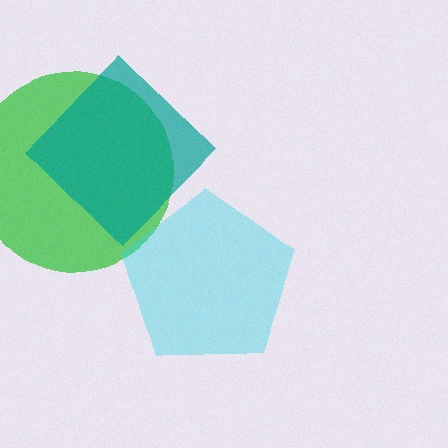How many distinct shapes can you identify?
There are 3 distinct shapes: a green circle, a cyan pentagon, a teal diamond.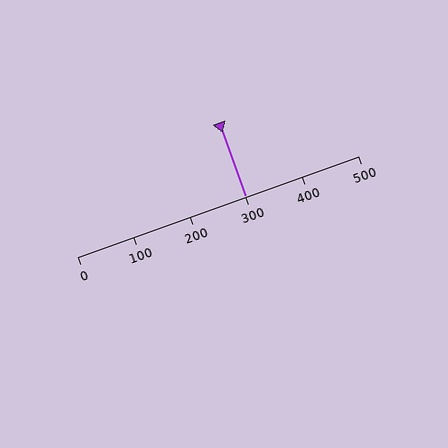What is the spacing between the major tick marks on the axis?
The major ticks are spaced 100 apart.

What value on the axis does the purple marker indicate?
The marker indicates approximately 300.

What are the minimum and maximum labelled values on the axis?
The axis runs from 0 to 500.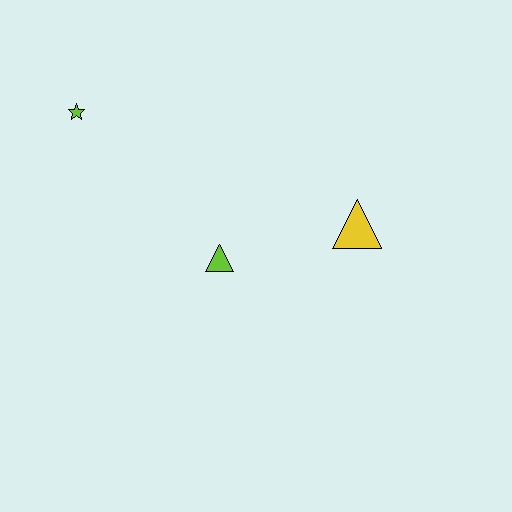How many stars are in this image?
There is 1 star.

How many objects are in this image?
There are 3 objects.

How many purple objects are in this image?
There are no purple objects.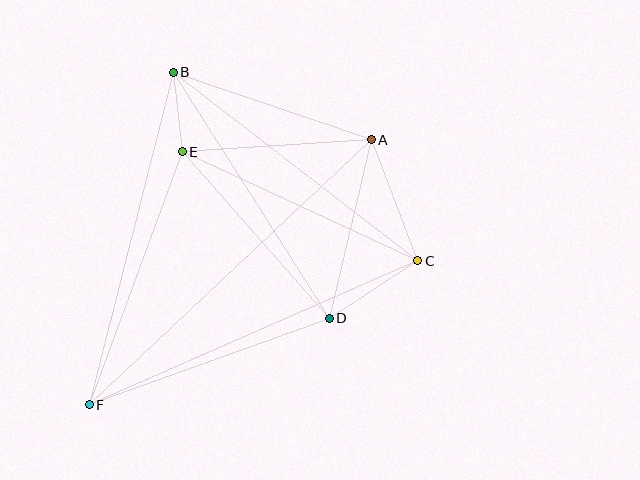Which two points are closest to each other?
Points B and E are closest to each other.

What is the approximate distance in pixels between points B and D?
The distance between B and D is approximately 292 pixels.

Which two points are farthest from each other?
Points A and F are farthest from each other.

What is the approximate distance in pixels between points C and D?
The distance between C and D is approximately 105 pixels.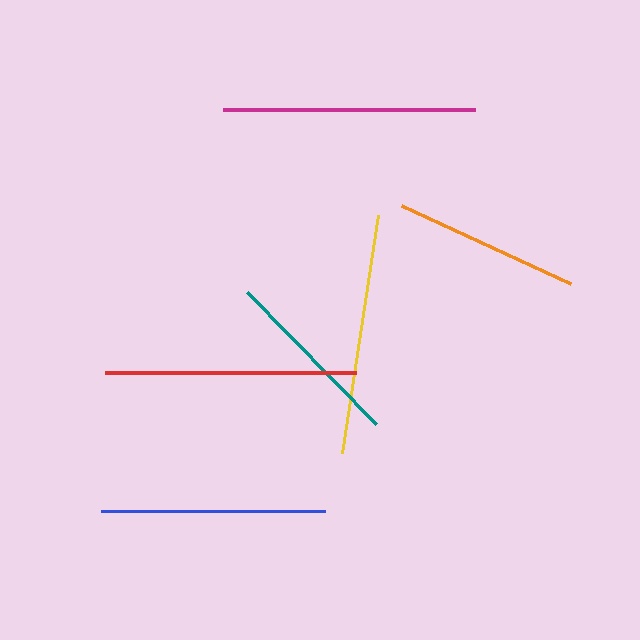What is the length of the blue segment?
The blue segment is approximately 224 pixels long.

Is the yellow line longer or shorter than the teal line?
The yellow line is longer than the teal line.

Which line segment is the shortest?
The teal line is the shortest at approximately 185 pixels.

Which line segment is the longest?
The magenta line is the longest at approximately 252 pixels.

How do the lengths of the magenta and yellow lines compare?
The magenta and yellow lines are approximately the same length.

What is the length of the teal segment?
The teal segment is approximately 185 pixels long.